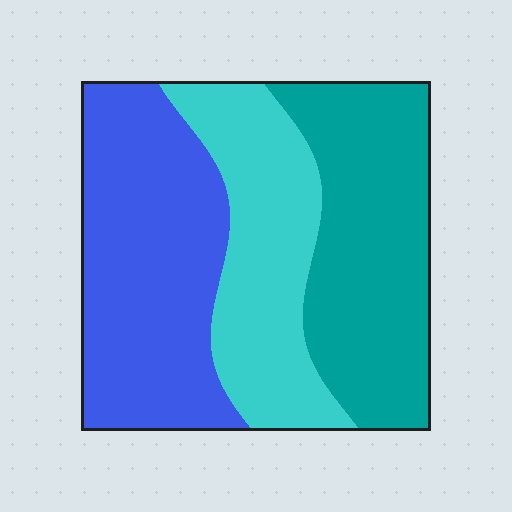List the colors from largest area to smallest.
From largest to smallest: blue, teal, cyan.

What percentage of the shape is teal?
Teal covers roughly 35% of the shape.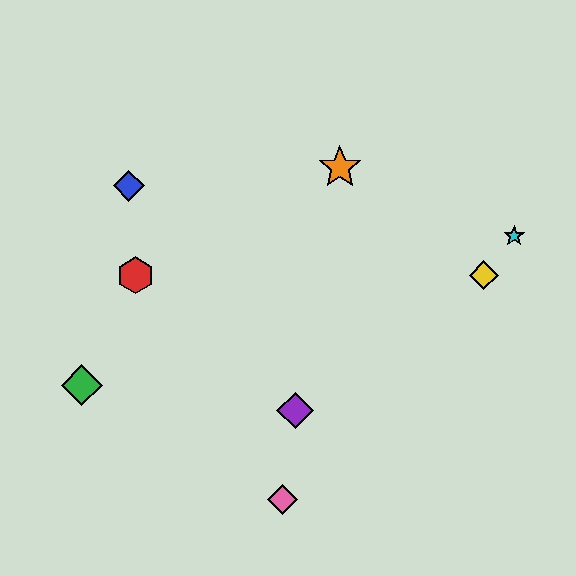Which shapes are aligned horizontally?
The red hexagon, the yellow diamond are aligned horizontally.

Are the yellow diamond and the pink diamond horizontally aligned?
No, the yellow diamond is at y≈275 and the pink diamond is at y≈500.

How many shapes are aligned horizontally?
2 shapes (the red hexagon, the yellow diamond) are aligned horizontally.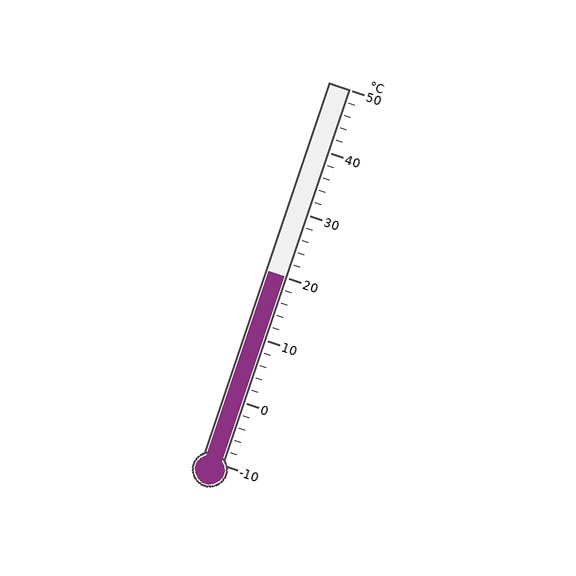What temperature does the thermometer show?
The thermometer shows approximately 20°C.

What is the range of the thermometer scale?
The thermometer scale ranges from -10°C to 50°C.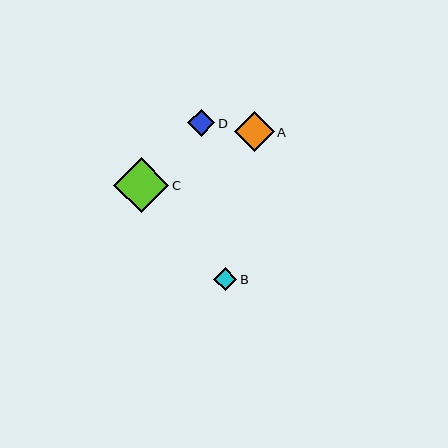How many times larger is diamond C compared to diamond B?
Diamond C is approximately 2.3 times the size of diamond B.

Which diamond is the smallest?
Diamond B is the smallest with a size of approximately 23 pixels.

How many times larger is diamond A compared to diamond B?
Diamond A is approximately 1.7 times the size of diamond B.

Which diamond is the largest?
Diamond C is the largest with a size of approximately 55 pixels.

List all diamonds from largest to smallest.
From largest to smallest: C, A, D, B.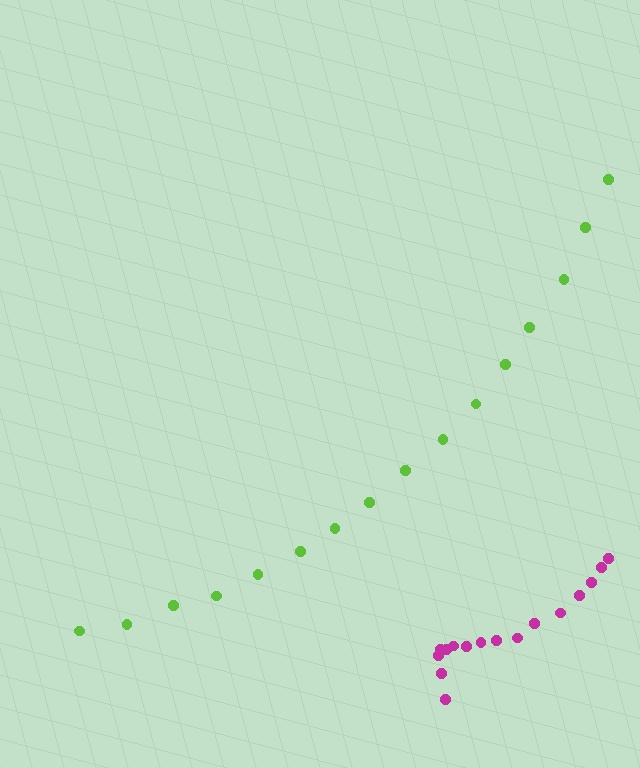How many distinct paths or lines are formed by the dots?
There are 2 distinct paths.